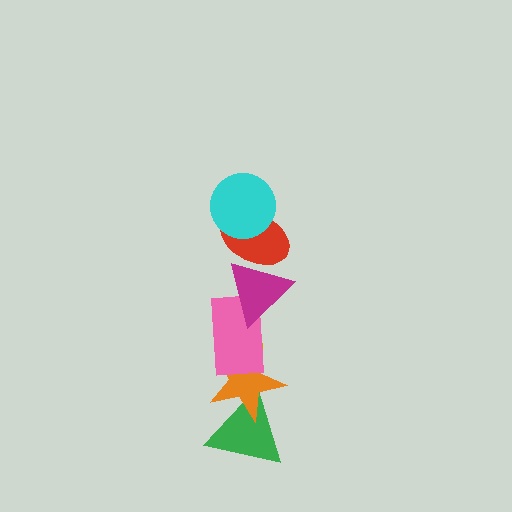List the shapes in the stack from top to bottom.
From top to bottom: the cyan circle, the red ellipse, the magenta triangle, the pink rectangle, the orange star, the green triangle.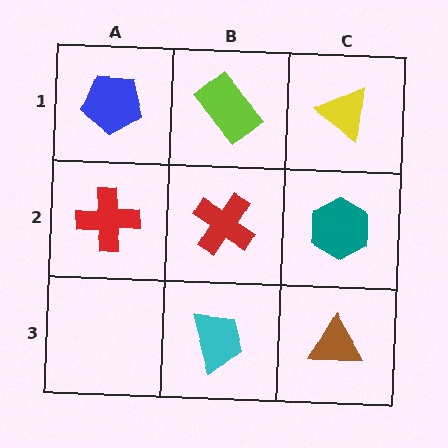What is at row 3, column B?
A cyan trapezoid.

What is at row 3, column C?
A brown triangle.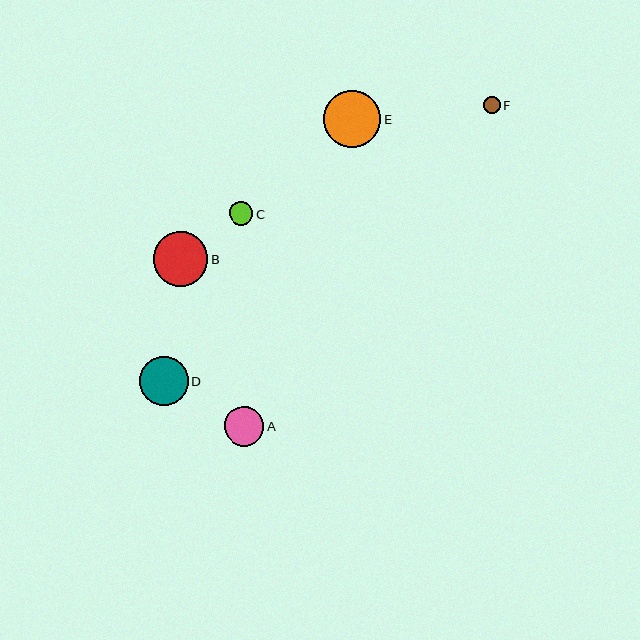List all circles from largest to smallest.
From largest to smallest: E, B, D, A, C, F.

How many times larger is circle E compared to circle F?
Circle E is approximately 3.3 times the size of circle F.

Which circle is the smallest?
Circle F is the smallest with a size of approximately 17 pixels.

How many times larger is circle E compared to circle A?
Circle E is approximately 1.4 times the size of circle A.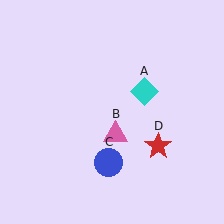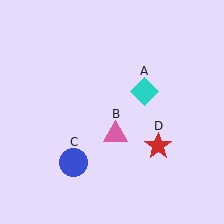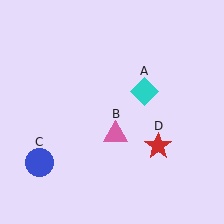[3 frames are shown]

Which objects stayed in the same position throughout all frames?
Cyan diamond (object A) and pink triangle (object B) and red star (object D) remained stationary.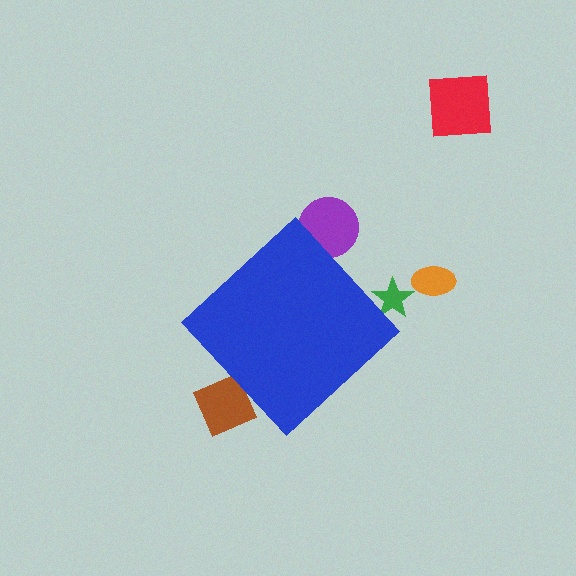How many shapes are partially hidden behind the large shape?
3 shapes are partially hidden.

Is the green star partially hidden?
Yes, the green star is partially hidden behind the blue diamond.